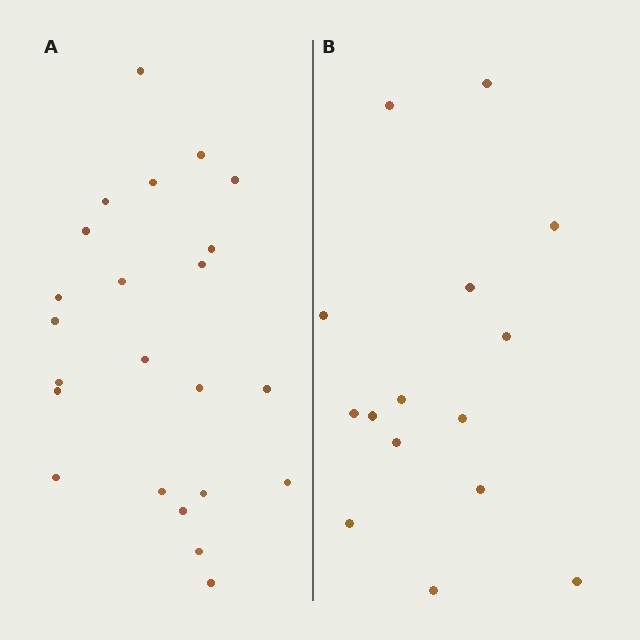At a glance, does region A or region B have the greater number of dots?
Region A (the left region) has more dots.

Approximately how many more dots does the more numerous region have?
Region A has roughly 8 or so more dots than region B.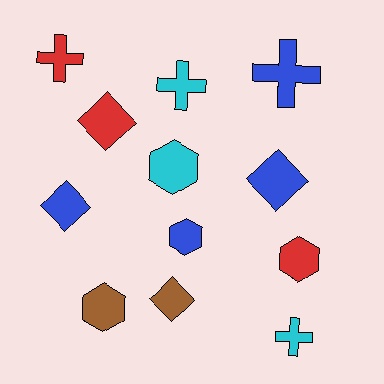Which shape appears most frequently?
Hexagon, with 4 objects.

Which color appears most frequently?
Blue, with 4 objects.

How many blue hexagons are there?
There is 1 blue hexagon.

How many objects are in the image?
There are 12 objects.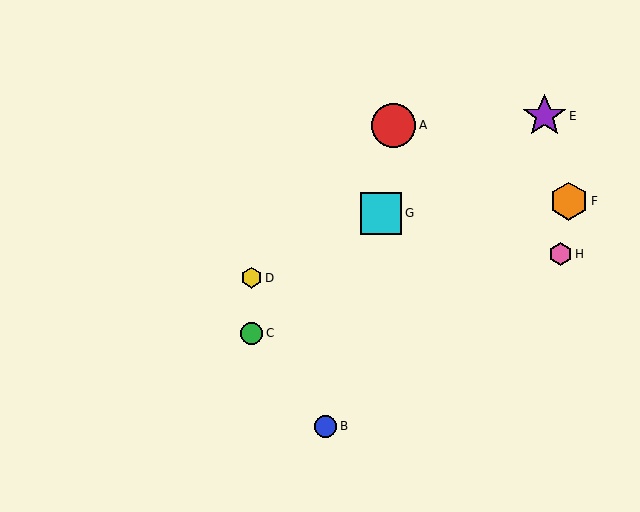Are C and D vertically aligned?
Yes, both are at x≈252.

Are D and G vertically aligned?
No, D is at x≈252 and G is at x≈381.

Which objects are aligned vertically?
Objects C, D are aligned vertically.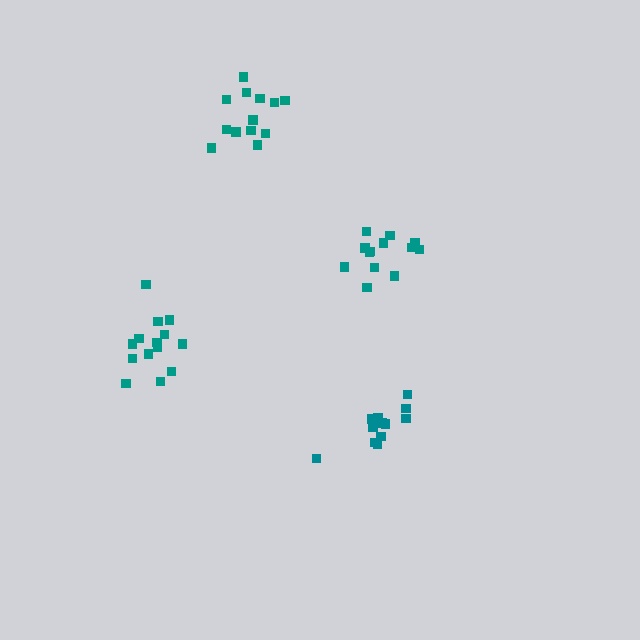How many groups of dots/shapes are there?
There are 4 groups.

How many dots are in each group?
Group 1: 13 dots, Group 2: 13 dots, Group 3: 15 dots, Group 4: 14 dots (55 total).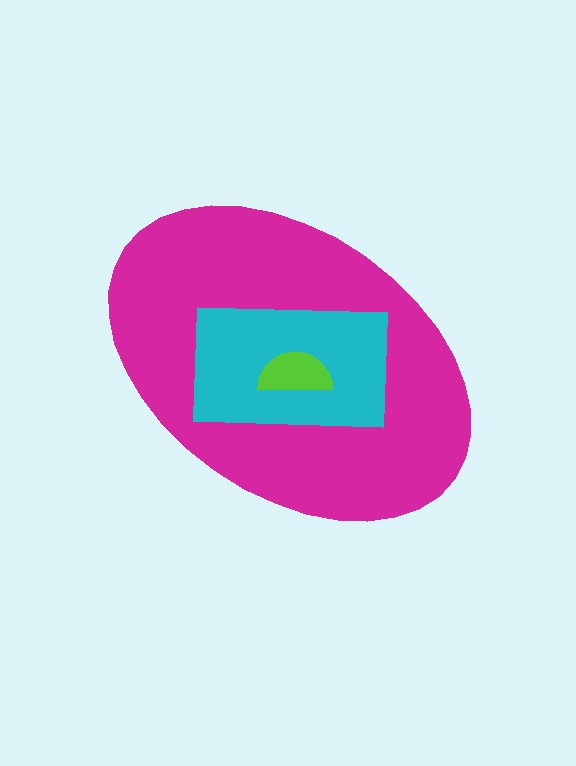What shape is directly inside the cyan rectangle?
The lime semicircle.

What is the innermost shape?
The lime semicircle.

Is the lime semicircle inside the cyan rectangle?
Yes.